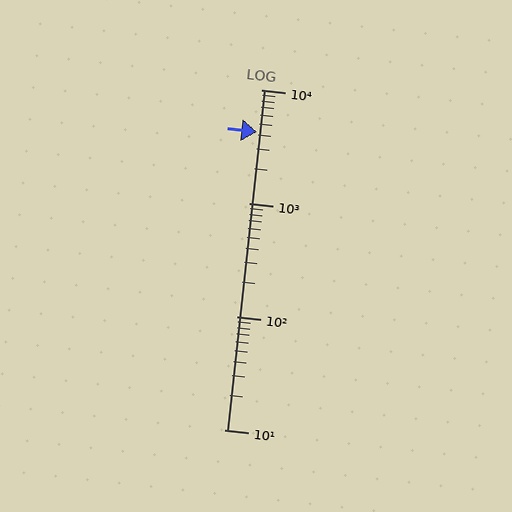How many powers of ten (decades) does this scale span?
The scale spans 3 decades, from 10 to 10000.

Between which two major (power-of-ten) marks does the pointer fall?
The pointer is between 1000 and 10000.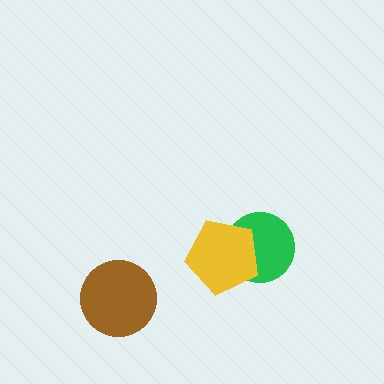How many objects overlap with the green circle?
1 object overlaps with the green circle.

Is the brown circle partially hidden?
No, no other shape covers it.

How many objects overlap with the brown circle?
0 objects overlap with the brown circle.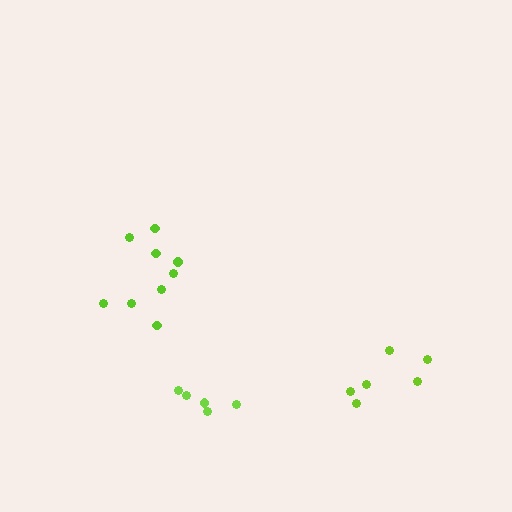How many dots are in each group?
Group 1: 6 dots, Group 2: 9 dots, Group 3: 5 dots (20 total).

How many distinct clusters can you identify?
There are 3 distinct clusters.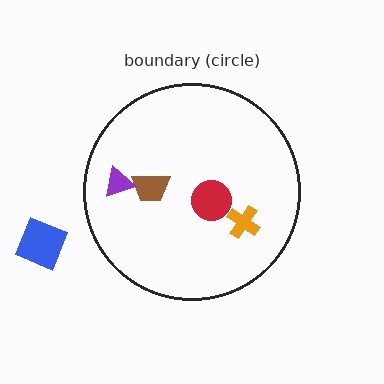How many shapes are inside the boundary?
4 inside, 1 outside.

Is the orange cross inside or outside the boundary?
Inside.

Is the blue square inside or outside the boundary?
Outside.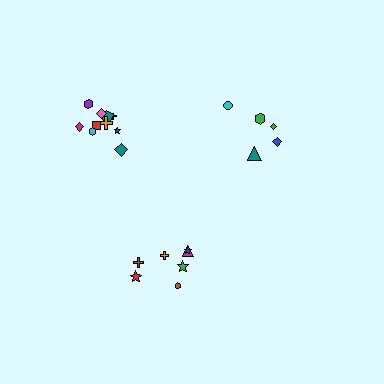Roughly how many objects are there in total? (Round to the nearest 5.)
Roughly 20 objects in total.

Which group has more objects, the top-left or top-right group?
The top-left group.